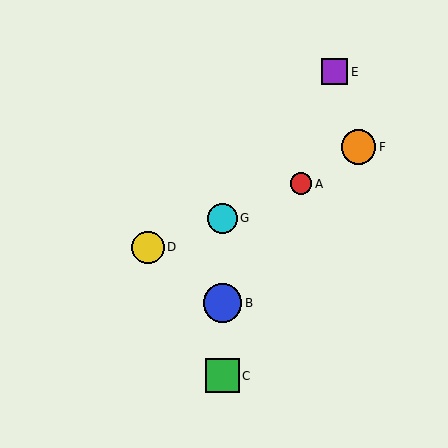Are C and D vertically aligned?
No, C is at x≈222 and D is at x≈148.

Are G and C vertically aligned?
Yes, both are at x≈222.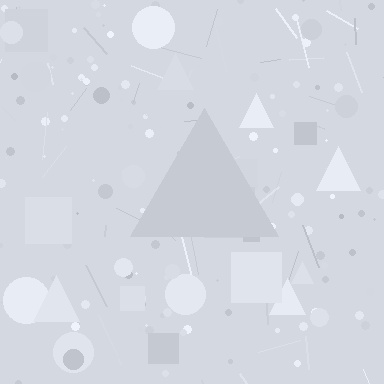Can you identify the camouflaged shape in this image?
The camouflaged shape is a triangle.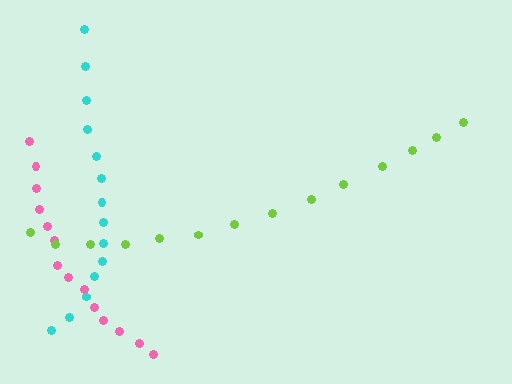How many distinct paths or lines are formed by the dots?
There are 3 distinct paths.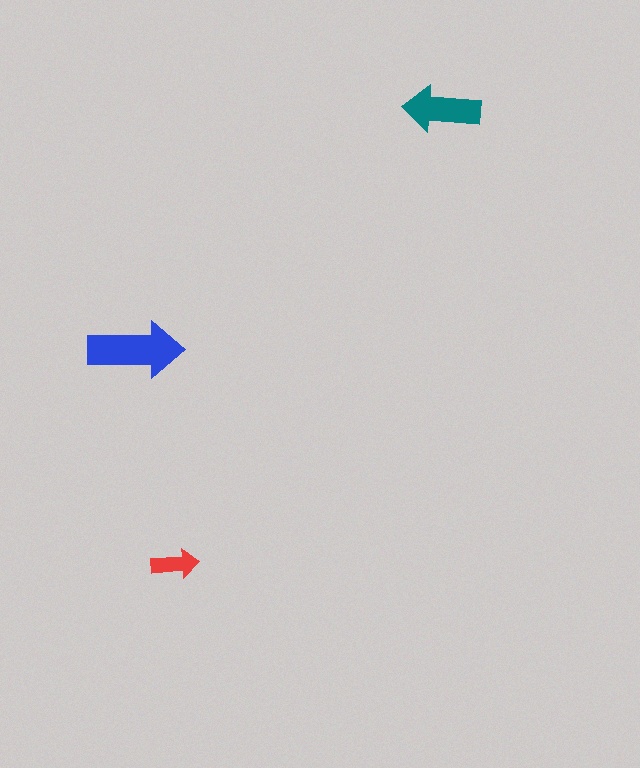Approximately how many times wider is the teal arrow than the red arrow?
About 1.5 times wider.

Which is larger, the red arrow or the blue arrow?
The blue one.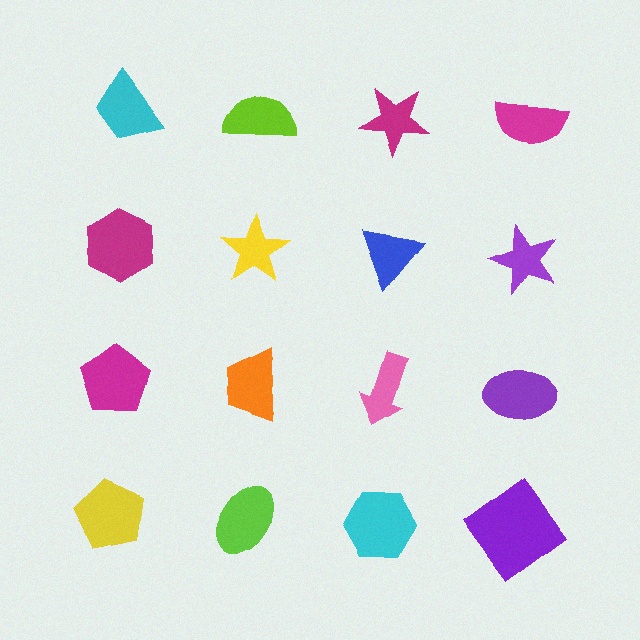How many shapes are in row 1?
4 shapes.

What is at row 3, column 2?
An orange trapezoid.